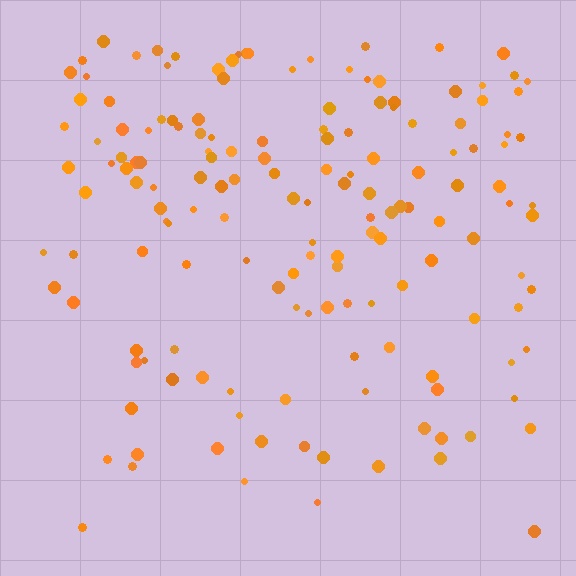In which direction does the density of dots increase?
From bottom to top, with the top side densest.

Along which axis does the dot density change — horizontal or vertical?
Vertical.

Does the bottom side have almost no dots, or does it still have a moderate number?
Still a moderate number, just noticeably fewer than the top.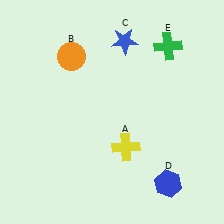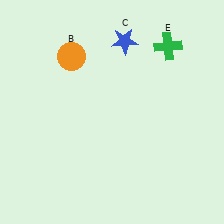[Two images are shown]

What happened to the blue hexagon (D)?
The blue hexagon (D) was removed in Image 2. It was in the bottom-right area of Image 1.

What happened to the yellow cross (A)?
The yellow cross (A) was removed in Image 2. It was in the bottom-right area of Image 1.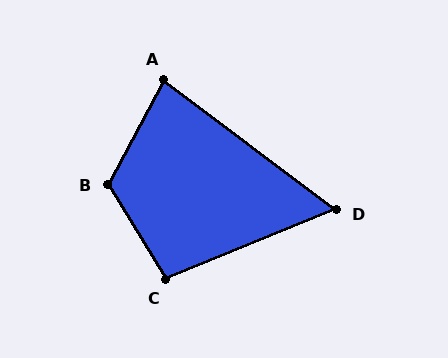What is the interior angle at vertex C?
Approximately 99 degrees (obtuse).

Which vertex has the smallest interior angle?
D, at approximately 59 degrees.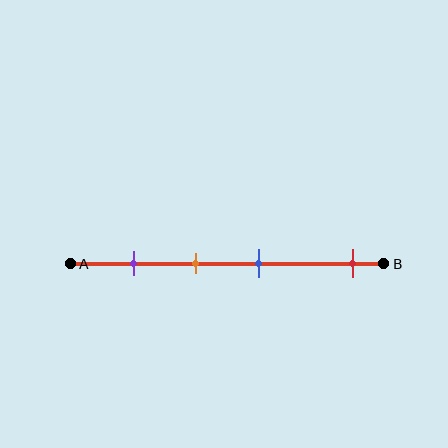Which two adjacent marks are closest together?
The orange and blue marks are the closest adjacent pair.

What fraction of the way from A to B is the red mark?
The red mark is approximately 90% (0.9) of the way from A to B.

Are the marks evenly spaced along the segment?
No, the marks are not evenly spaced.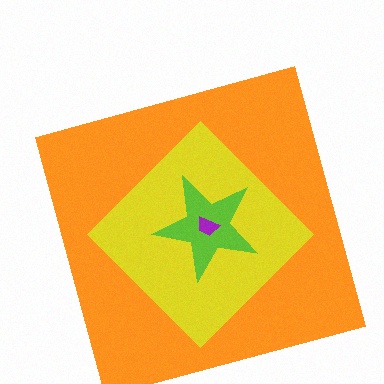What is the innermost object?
The purple trapezoid.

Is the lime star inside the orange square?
Yes.